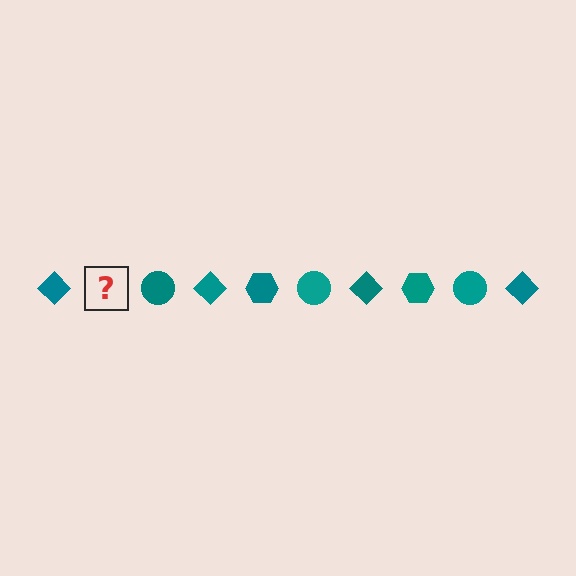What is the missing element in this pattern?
The missing element is a teal hexagon.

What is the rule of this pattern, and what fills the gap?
The rule is that the pattern cycles through diamond, hexagon, circle shapes in teal. The gap should be filled with a teal hexagon.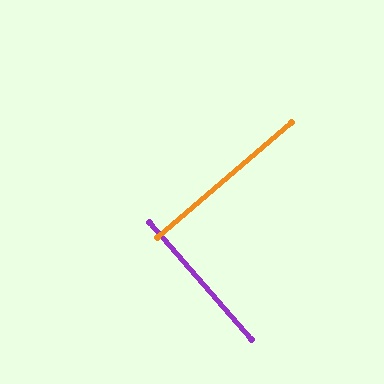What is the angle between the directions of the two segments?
Approximately 89 degrees.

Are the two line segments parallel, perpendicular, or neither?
Perpendicular — they meet at approximately 89°.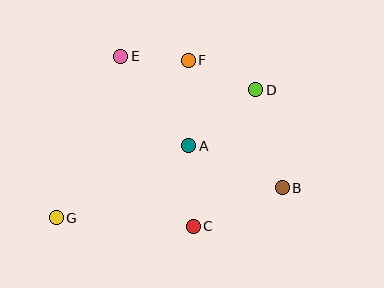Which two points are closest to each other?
Points E and F are closest to each other.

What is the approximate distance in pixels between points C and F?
The distance between C and F is approximately 166 pixels.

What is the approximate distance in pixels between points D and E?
The distance between D and E is approximately 139 pixels.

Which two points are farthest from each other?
Points D and G are farthest from each other.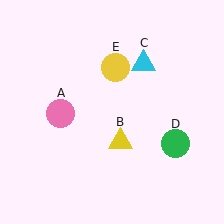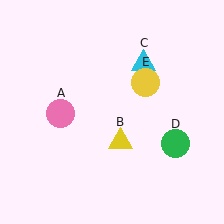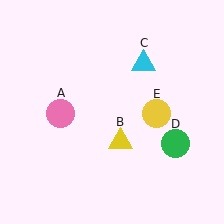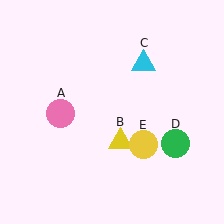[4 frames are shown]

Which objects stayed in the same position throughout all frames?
Pink circle (object A) and yellow triangle (object B) and cyan triangle (object C) and green circle (object D) remained stationary.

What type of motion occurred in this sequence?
The yellow circle (object E) rotated clockwise around the center of the scene.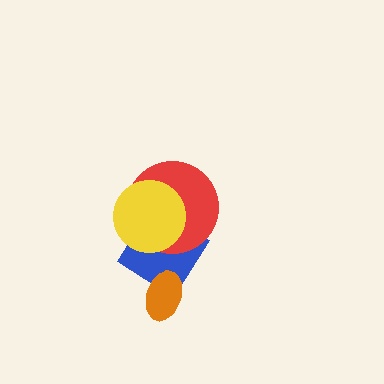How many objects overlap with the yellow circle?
2 objects overlap with the yellow circle.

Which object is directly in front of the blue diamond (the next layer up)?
The red circle is directly in front of the blue diamond.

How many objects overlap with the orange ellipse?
1 object overlaps with the orange ellipse.